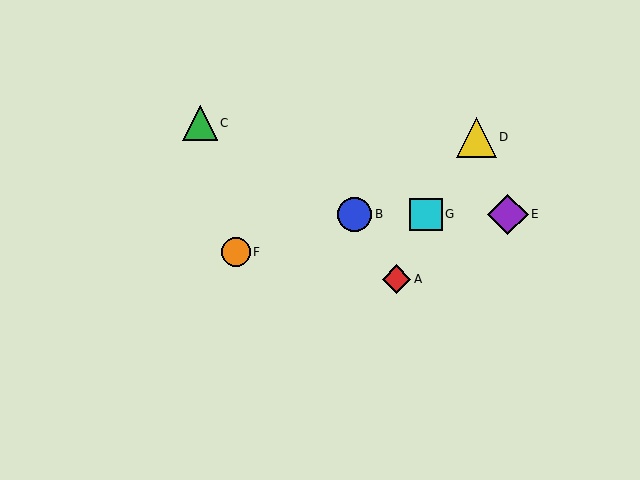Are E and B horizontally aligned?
Yes, both are at y≈214.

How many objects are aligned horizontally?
3 objects (B, E, G) are aligned horizontally.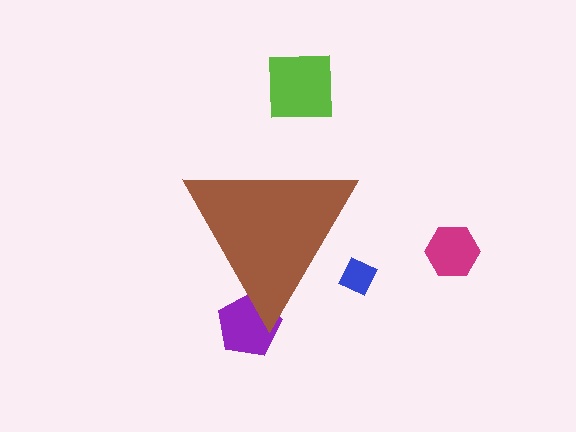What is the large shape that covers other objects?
A brown triangle.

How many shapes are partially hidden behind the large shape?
2 shapes are partially hidden.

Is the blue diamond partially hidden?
Yes, the blue diamond is partially hidden behind the brown triangle.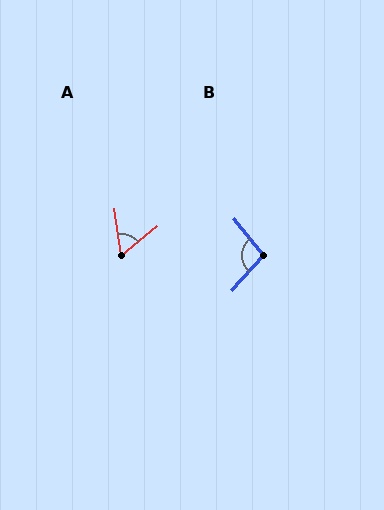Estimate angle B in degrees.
Approximately 100 degrees.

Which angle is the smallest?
A, at approximately 59 degrees.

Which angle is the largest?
B, at approximately 100 degrees.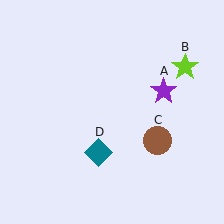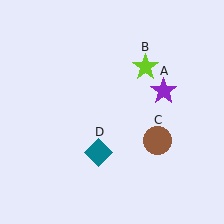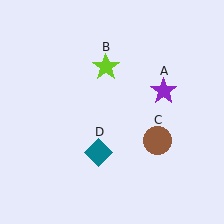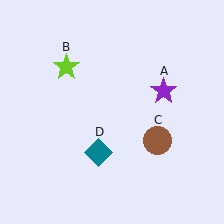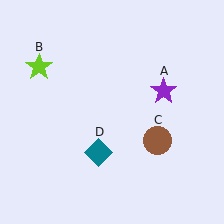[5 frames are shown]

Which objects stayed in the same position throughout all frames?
Purple star (object A) and brown circle (object C) and teal diamond (object D) remained stationary.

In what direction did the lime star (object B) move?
The lime star (object B) moved left.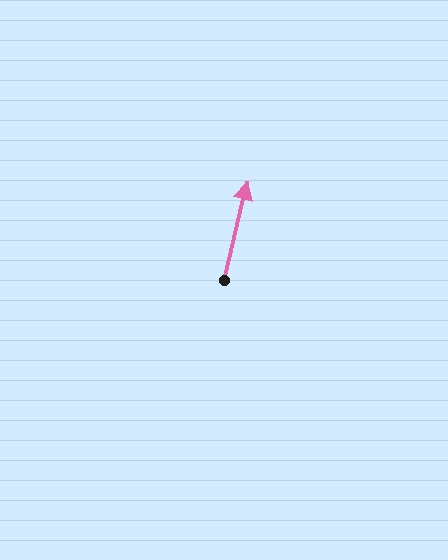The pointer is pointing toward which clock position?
Roughly 12 o'clock.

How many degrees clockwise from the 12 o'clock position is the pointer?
Approximately 13 degrees.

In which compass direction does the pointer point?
North.